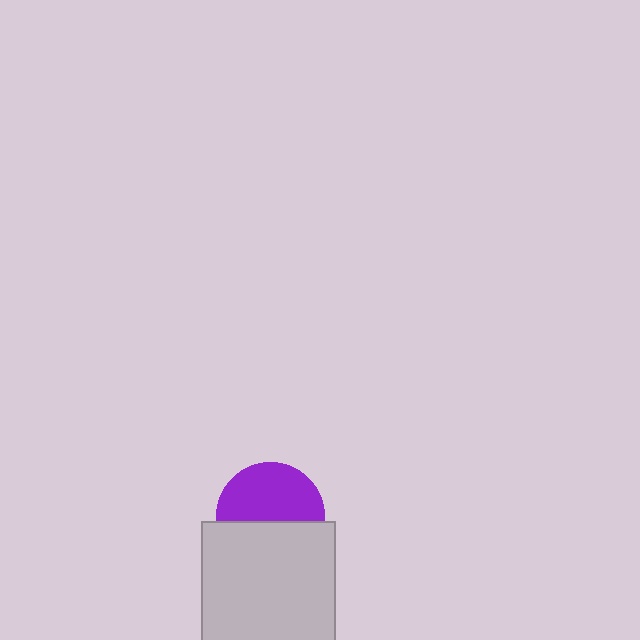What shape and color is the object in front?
The object in front is a light gray square.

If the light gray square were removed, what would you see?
You would see the complete purple circle.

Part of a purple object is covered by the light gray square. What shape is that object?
It is a circle.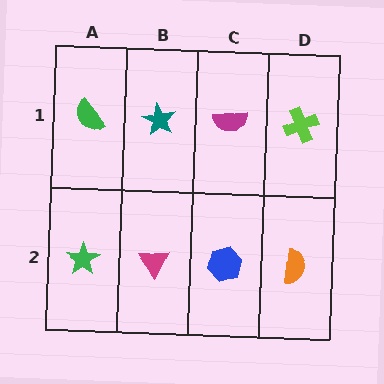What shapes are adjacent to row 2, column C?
A magenta semicircle (row 1, column C), a magenta triangle (row 2, column B), an orange semicircle (row 2, column D).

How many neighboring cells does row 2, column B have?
3.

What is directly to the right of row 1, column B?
A magenta semicircle.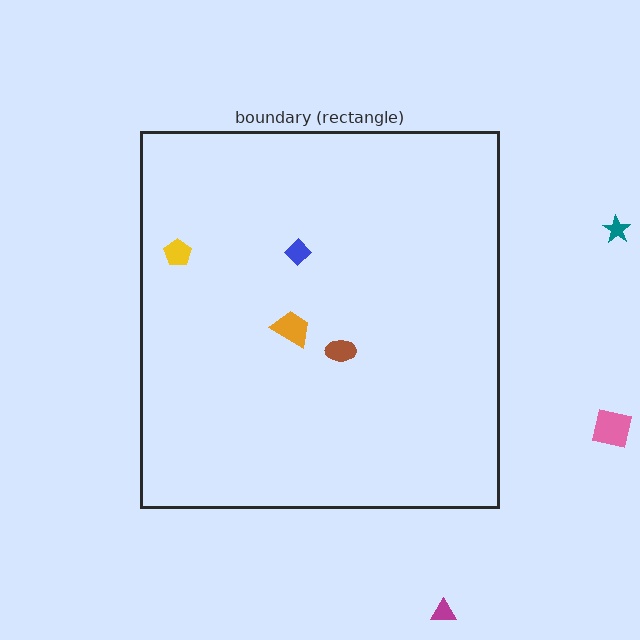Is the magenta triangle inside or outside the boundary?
Outside.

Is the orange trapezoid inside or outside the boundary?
Inside.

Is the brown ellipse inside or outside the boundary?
Inside.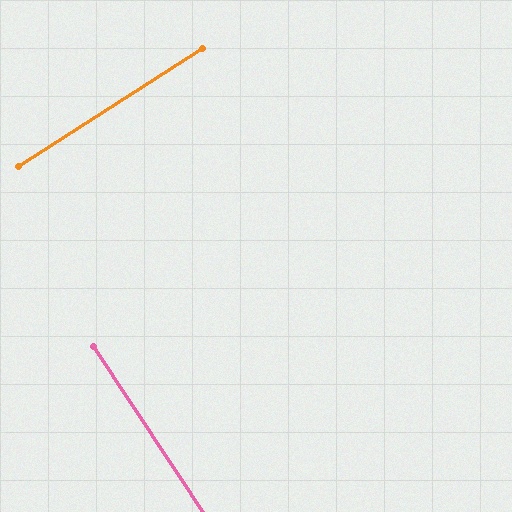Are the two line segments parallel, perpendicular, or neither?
Perpendicular — they meet at approximately 89°.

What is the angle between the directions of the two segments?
Approximately 89 degrees.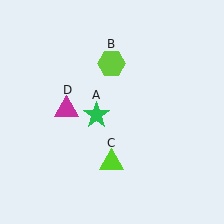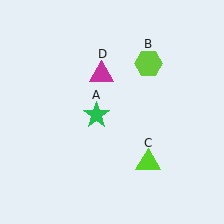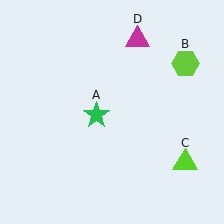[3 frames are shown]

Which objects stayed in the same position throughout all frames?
Green star (object A) remained stationary.